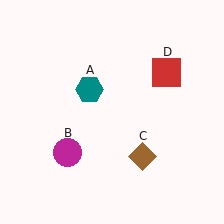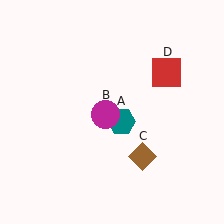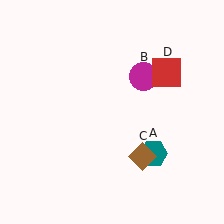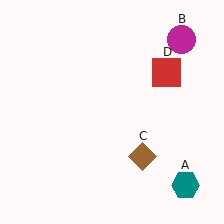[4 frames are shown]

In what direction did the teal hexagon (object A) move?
The teal hexagon (object A) moved down and to the right.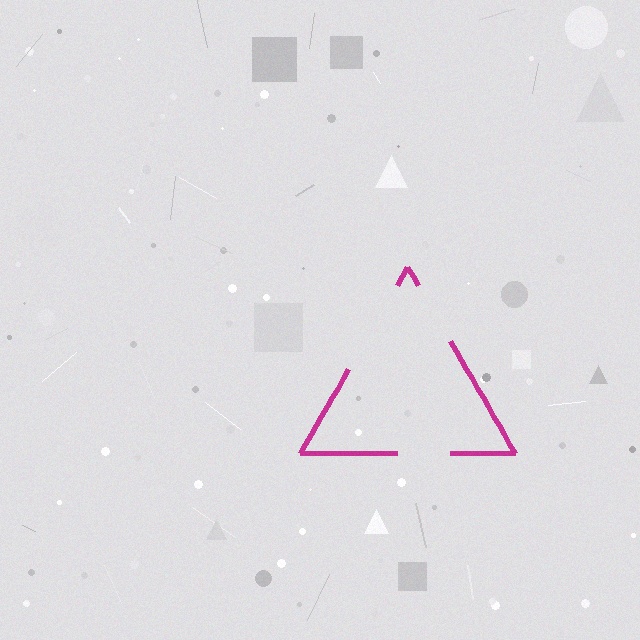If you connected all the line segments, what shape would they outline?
They would outline a triangle.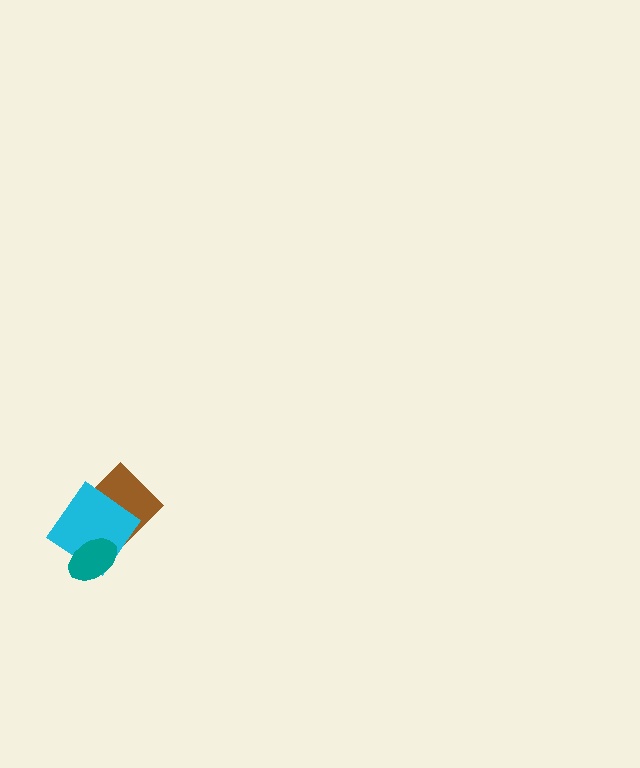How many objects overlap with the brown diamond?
2 objects overlap with the brown diamond.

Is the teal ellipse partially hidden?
No, no other shape covers it.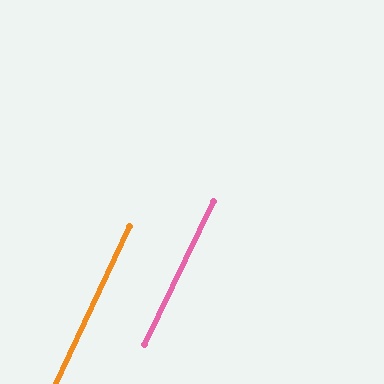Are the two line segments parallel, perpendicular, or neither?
Parallel — their directions differ by only 0.9°.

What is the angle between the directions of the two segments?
Approximately 1 degree.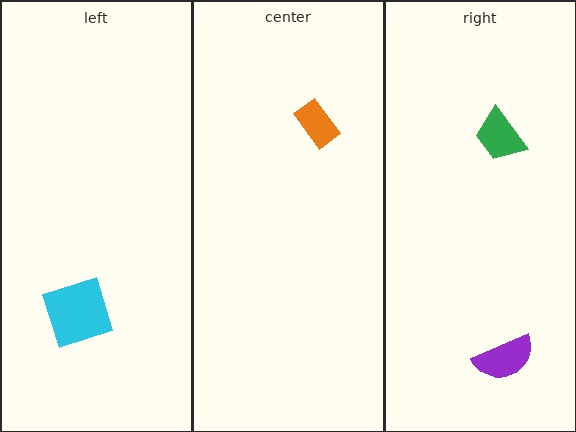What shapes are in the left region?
The cyan square.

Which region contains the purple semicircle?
The right region.